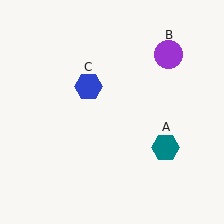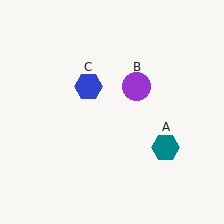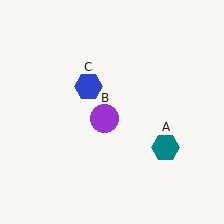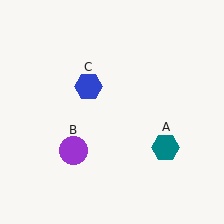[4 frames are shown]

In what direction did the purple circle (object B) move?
The purple circle (object B) moved down and to the left.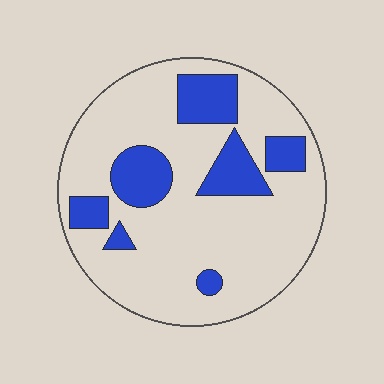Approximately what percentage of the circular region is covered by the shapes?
Approximately 20%.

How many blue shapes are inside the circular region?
7.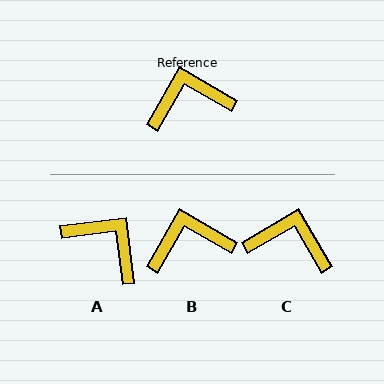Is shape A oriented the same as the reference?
No, it is off by about 53 degrees.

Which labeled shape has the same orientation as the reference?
B.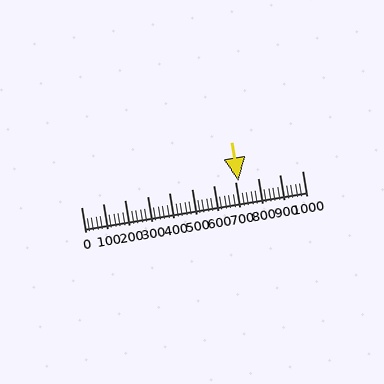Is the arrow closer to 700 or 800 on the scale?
The arrow is closer to 700.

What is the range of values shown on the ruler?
The ruler shows values from 0 to 1000.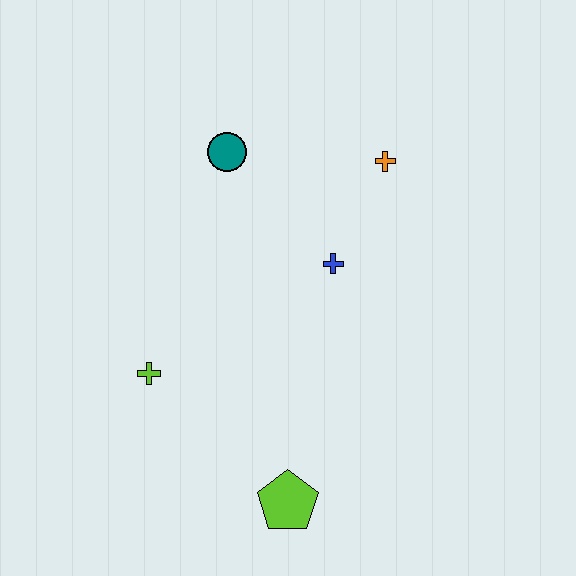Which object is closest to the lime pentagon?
The lime cross is closest to the lime pentagon.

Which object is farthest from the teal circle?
The lime pentagon is farthest from the teal circle.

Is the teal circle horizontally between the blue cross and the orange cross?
No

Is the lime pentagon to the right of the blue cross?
No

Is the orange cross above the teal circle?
No